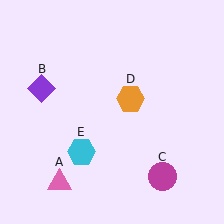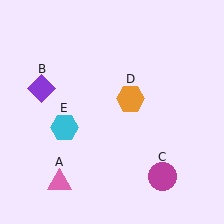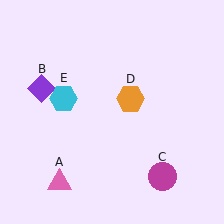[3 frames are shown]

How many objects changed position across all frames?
1 object changed position: cyan hexagon (object E).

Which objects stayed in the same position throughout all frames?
Pink triangle (object A) and purple diamond (object B) and magenta circle (object C) and orange hexagon (object D) remained stationary.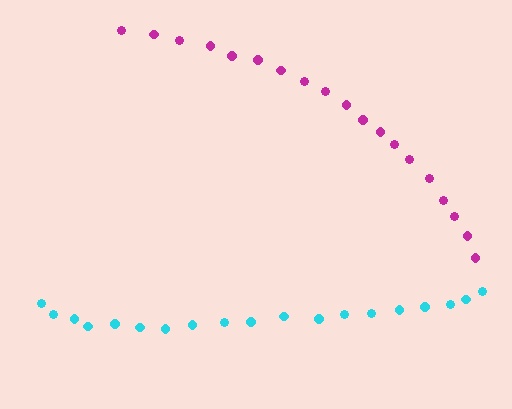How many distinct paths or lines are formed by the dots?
There are 2 distinct paths.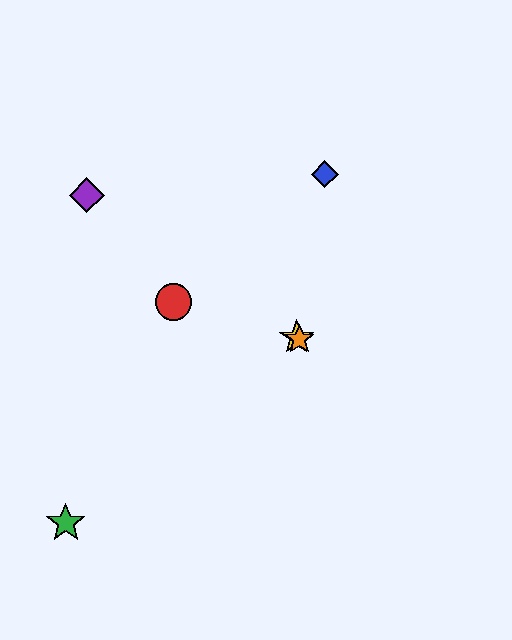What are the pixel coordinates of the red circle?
The red circle is at (173, 302).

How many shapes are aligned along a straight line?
3 shapes (the yellow star, the purple diamond, the orange star) are aligned along a straight line.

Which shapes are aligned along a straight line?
The yellow star, the purple diamond, the orange star are aligned along a straight line.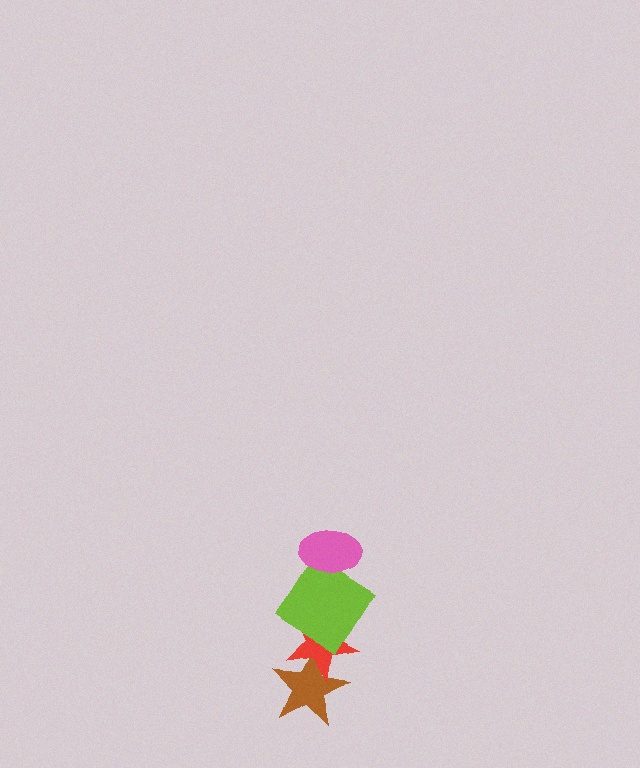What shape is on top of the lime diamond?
The pink ellipse is on top of the lime diamond.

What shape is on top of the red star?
The lime diamond is on top of the red star.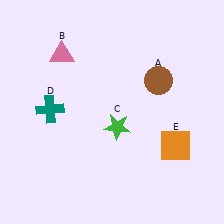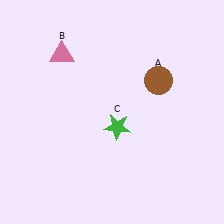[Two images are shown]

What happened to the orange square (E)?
The orange square (E) was removed in Image 2. It was in the bottom-right area of Image 1.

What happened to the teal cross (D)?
The teal cross (D) was removed in Image 2. It was in the top-left area of Image 1.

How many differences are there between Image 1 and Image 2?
There are 2 differences between the two images.